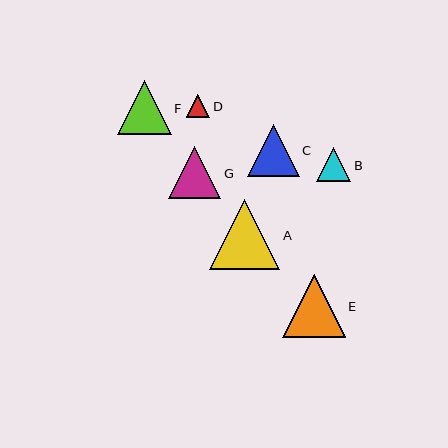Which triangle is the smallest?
Triangle D is the smallest with a size of approximately 23 pixels.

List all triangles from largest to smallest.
From largest to smallest: A, E, F, G, C, B, D.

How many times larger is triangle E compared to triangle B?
Triangle E is approximately 1.8 times the size of triangle B.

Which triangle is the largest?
Triangle A is the largest with a size of approximately 70 pixels.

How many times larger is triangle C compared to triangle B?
Triangle C is approximately 1.5 times the size of triangle B.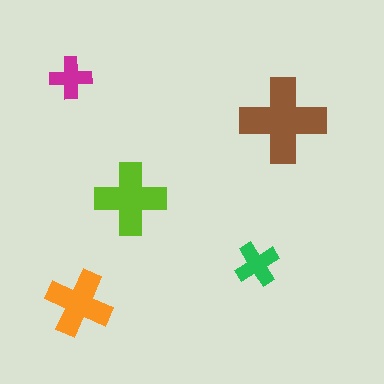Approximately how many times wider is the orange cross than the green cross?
About 1.5 times wider.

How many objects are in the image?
There are 5 objects in the image.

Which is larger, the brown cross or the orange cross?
The brown one.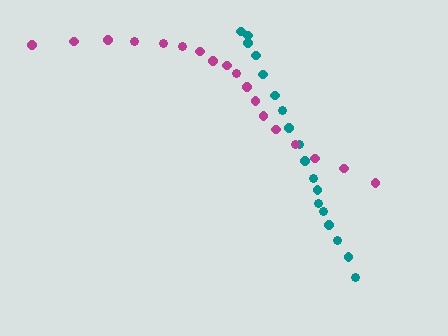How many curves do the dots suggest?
There are 2 distinct paths.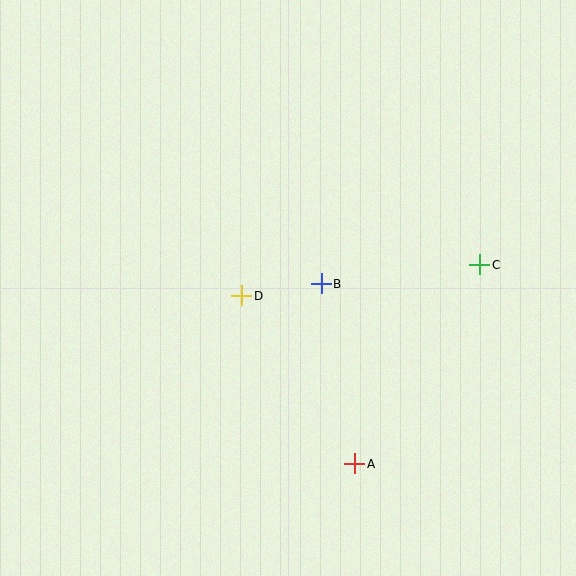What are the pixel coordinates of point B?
Point B is at (321, 284).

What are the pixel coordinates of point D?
Point D is at (242, 296).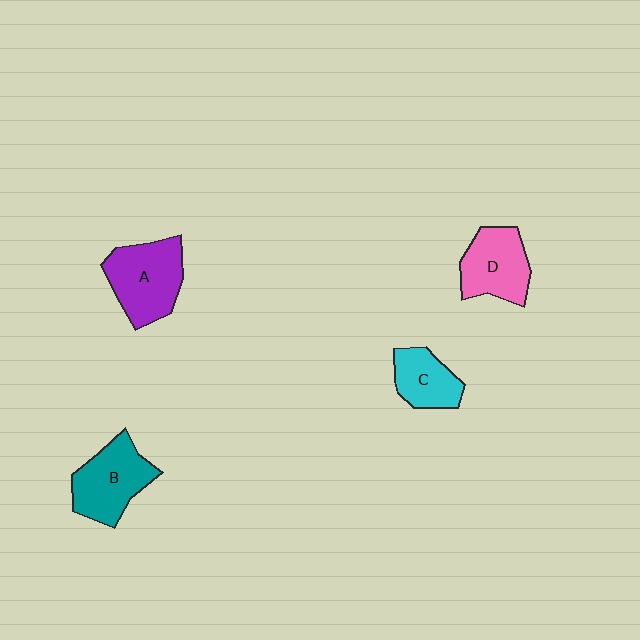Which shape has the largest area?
Shape A (purple).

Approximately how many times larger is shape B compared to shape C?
Approximately 1.5 times.